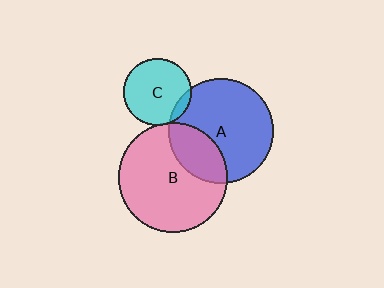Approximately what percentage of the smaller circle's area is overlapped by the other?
Approximately 25%.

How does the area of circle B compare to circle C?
Approximately 2.6 times.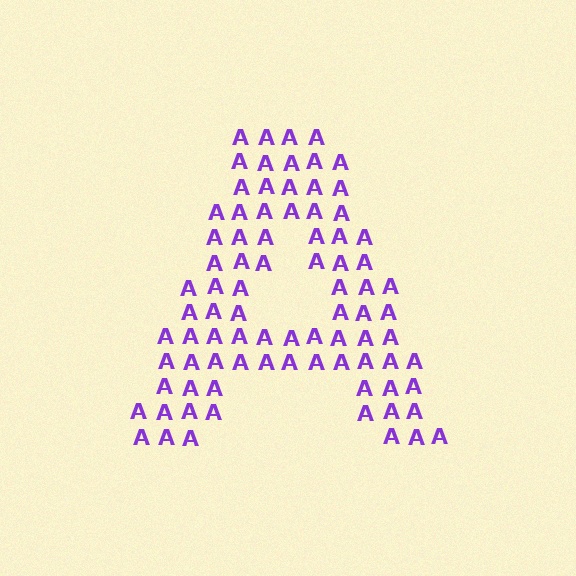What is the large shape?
The large shape is the letter A.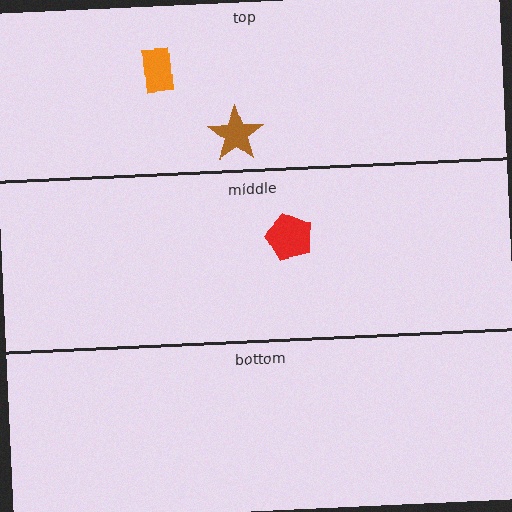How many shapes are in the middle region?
1.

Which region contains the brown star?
The top region.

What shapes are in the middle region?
The red pentagon.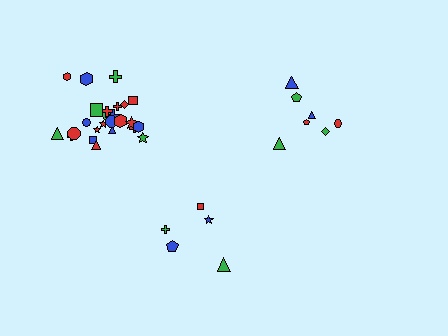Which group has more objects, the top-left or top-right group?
The top-left group.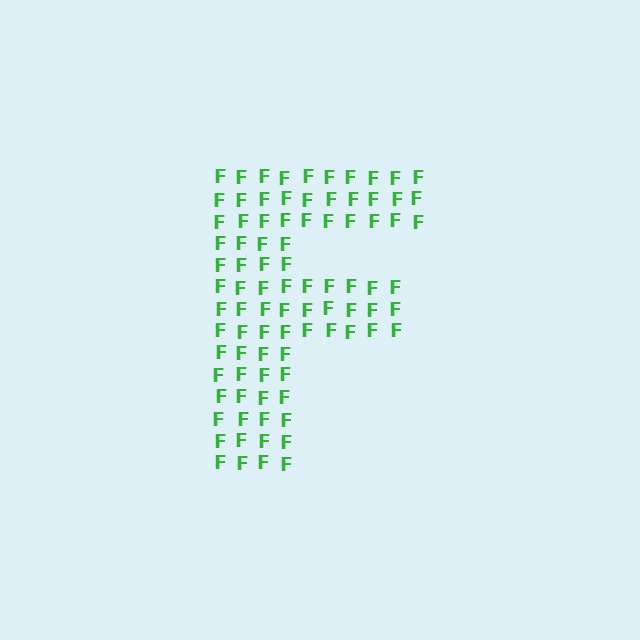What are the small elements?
The small elements are letter F's.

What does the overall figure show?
The overall figure shows the letter F.